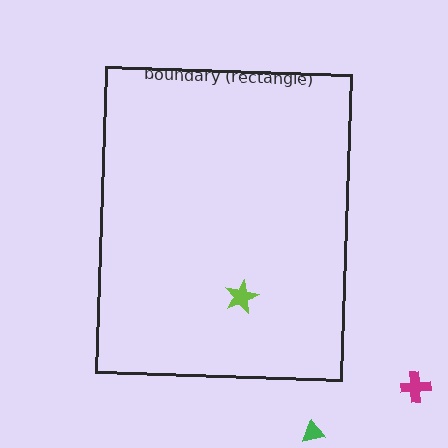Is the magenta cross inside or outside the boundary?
Outside.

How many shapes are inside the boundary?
1 inside, 2 outside.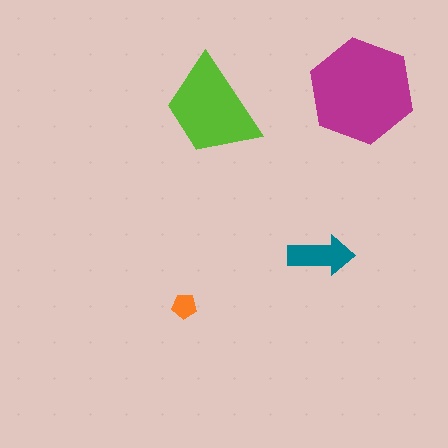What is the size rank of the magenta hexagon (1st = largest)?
1st.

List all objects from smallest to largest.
The orange pentagon, the teal arrow, the lime trapezoid, the magenta hexagon.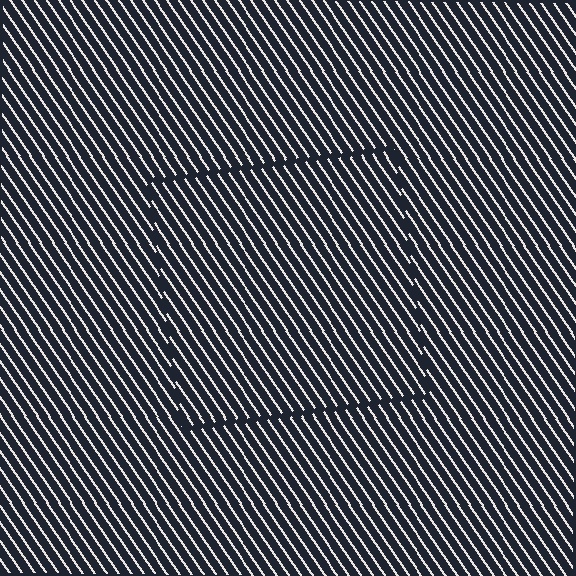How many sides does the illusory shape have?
4 sides — the line-ends trace a square.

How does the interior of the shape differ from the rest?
The interior of the shape contains the same grating, shifted by half a period — the contour is defined by the phase discontinuity where line-ends from the inner and outer gratings abut.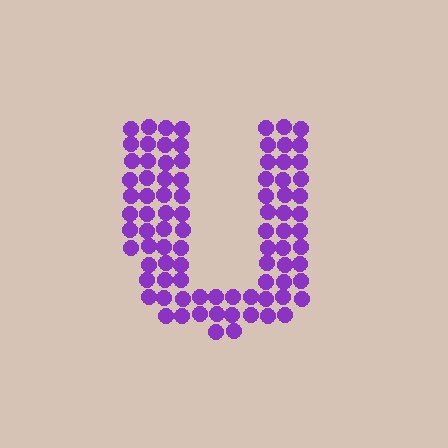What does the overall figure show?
The overall figure shows the letter U.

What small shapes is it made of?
It is made of small circles.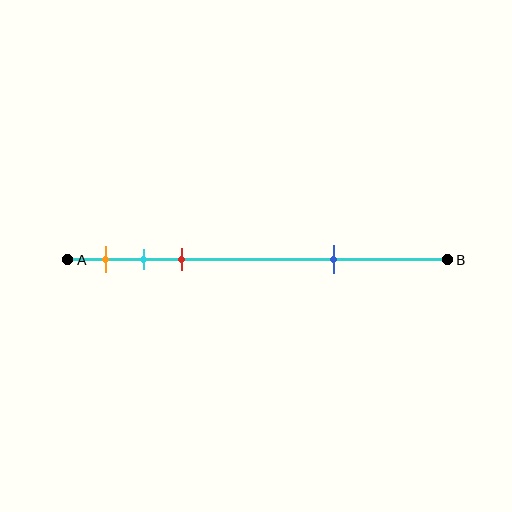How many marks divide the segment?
There are 4 marks dividing the segment.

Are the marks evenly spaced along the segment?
No, the marks are not evenly spaced.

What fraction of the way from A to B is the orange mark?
The orange mark is approximately 10% (0.1) of the way from A to B.